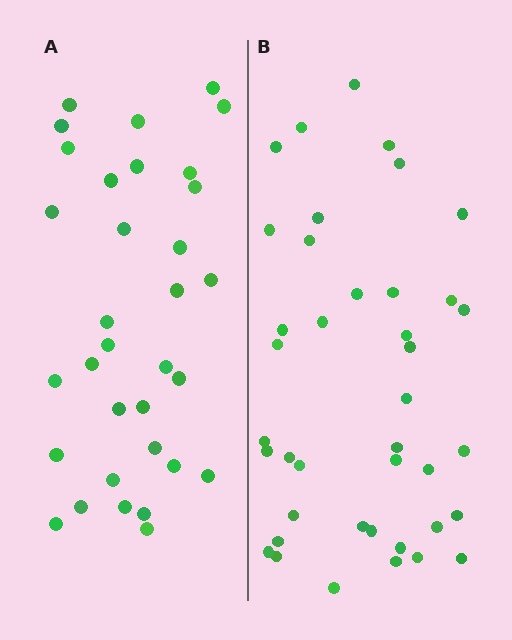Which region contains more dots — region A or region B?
Region B (the right region) has more dots.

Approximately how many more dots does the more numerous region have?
Region B has roughly 8 or so more dots than region A.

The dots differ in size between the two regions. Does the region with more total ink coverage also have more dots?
No. Region A has more total ink coverage because its dots are larger, but region B actually contains more individual dots. Total area can be misleading — the number of items is what matters here.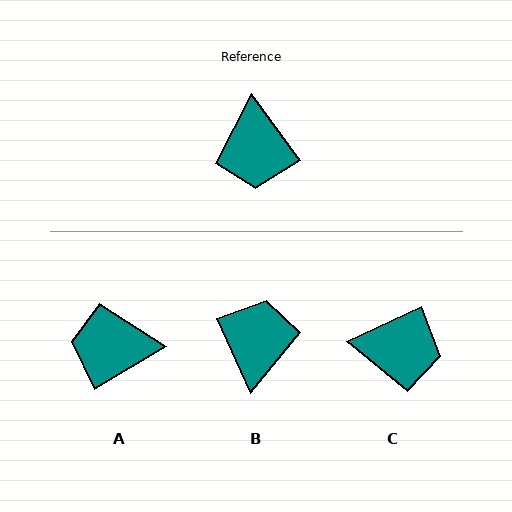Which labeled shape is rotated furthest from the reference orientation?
B, about 168 degrees away.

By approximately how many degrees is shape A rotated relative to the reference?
Approximately 95 degrees clockwise.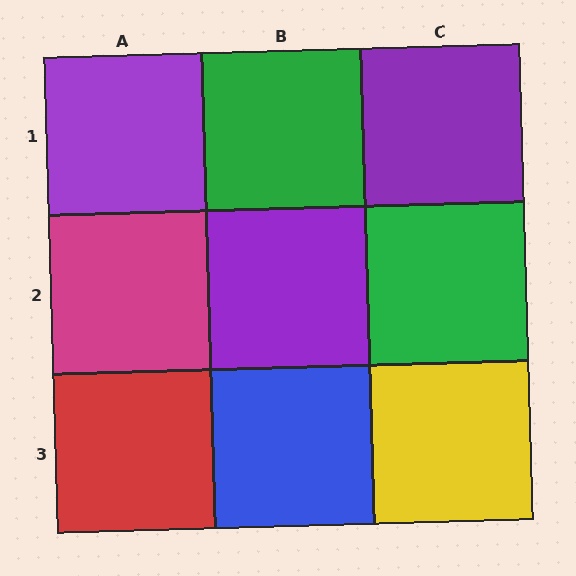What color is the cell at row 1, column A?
Purple.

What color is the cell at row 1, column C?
Purple.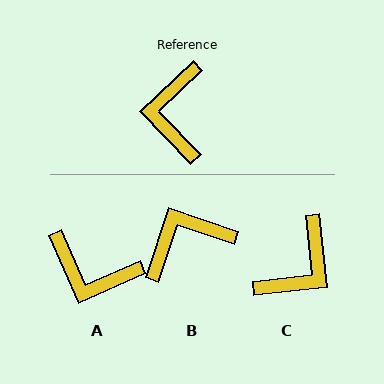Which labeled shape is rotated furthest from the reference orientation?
C, about 142 degrees away.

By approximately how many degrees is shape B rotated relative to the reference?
Approximately 62 degrees clockwise.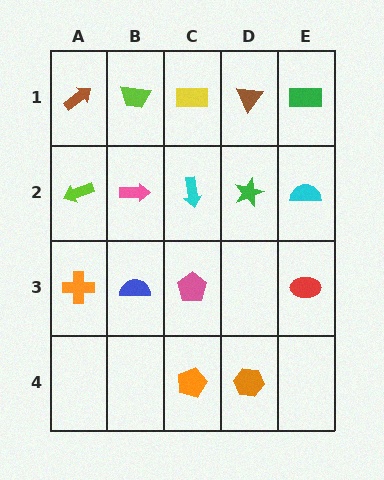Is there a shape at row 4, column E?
No, that cell is empty.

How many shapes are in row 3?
4 shapes.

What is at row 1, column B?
A lime trapezoid.